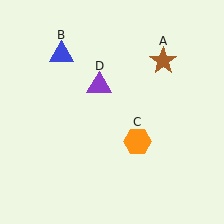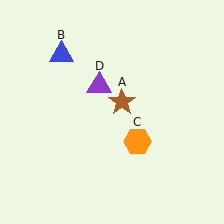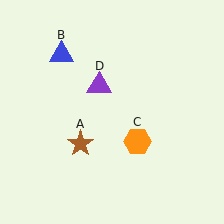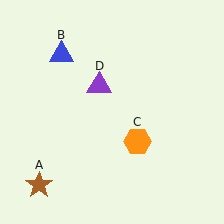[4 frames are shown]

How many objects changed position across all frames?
1 object changed position: brown star (object A).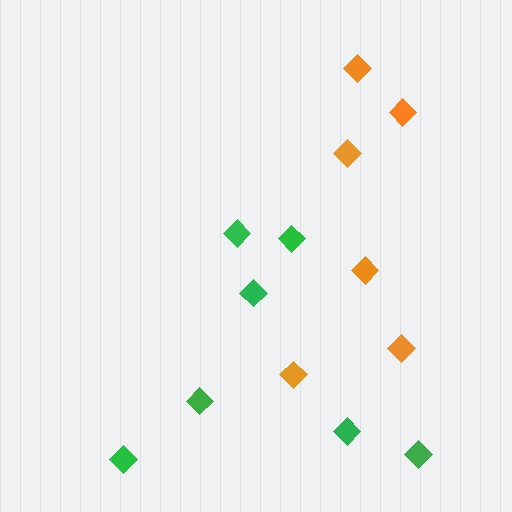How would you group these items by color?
There are 2 groups: one group of green diamonds (7) and one group of orange diamonds (6).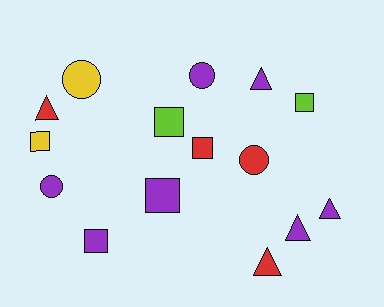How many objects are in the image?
There are 15 objects.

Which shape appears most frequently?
Square, with 6 objects.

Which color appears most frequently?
Purple, with 7 objects.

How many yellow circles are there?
There is 1 yellow circle.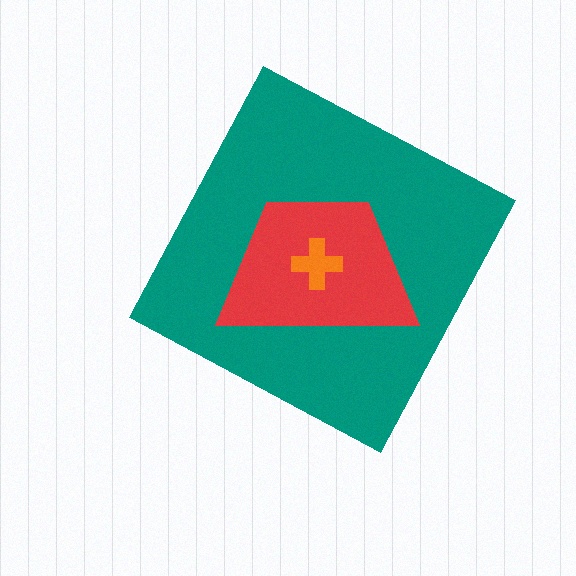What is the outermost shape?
The teal diamond.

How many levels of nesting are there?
3.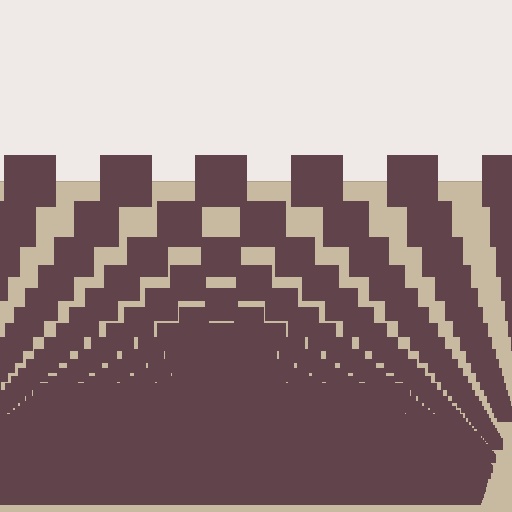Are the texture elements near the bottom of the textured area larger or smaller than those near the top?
Smaller. The gradient is inverted — elements near the bottom are smaller and denser.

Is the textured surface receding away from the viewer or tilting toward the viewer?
The surface appears to tilt toward the viewer. Texture elements get larger and sparser toward the top.